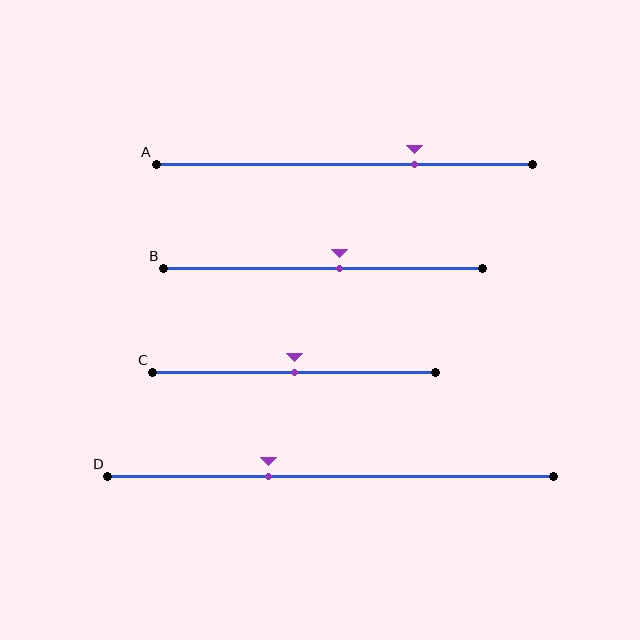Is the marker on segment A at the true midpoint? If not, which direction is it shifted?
No, the marker on segment A is shifted to the right by about 18% of the segment length.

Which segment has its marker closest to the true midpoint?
Segment C has its marker closest to the true midpoint.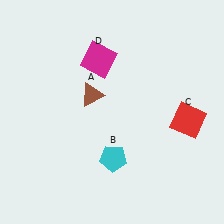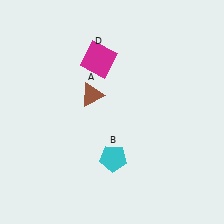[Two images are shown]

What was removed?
The red square (C) was removed in Image 2.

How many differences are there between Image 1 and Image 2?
There is 1 difference between the two images.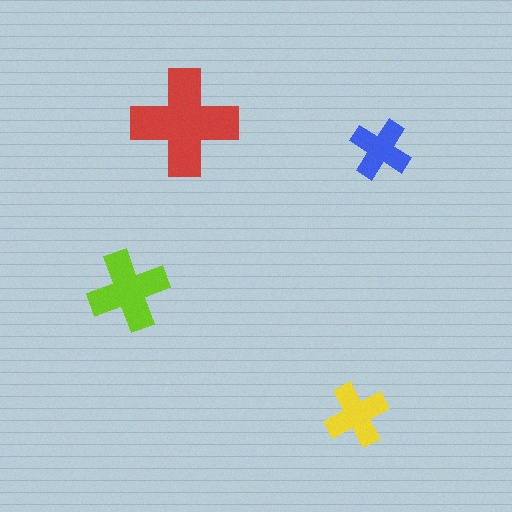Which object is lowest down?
The yellow cross is bottommost.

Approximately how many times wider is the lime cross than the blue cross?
About 1.5 times wider.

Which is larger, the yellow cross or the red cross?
The red one.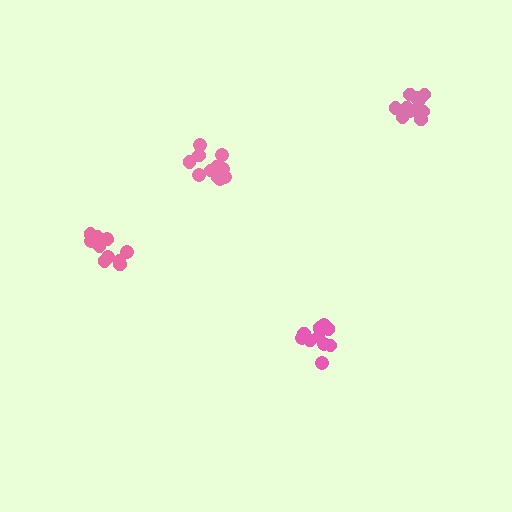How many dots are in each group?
Group 1: 11 dots, Group 2: 10 dots, Group 3: 12 dots, Group 4: 11 dots (44 total).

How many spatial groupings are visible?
There are 4 spatial groupings.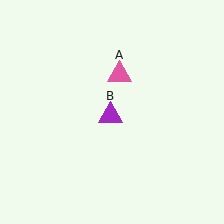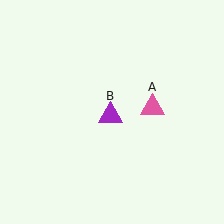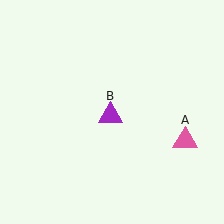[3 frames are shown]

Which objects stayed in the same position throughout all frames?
Purple triangle (object B) remained stationary.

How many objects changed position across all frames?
1 object changed position: pink triangle (object A).